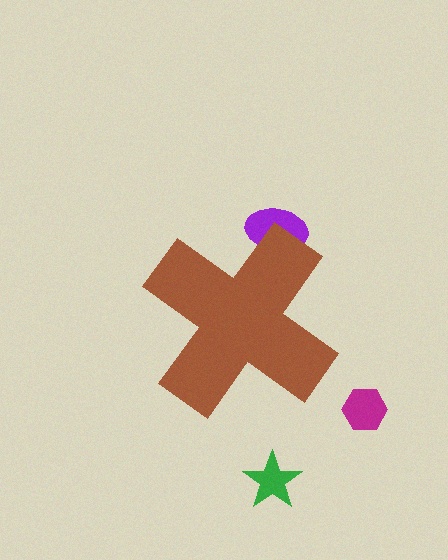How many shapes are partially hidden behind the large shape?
1 shape is partially hidden.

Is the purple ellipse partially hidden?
Yes, the purple ellipse is partially hidden behind the brown cross.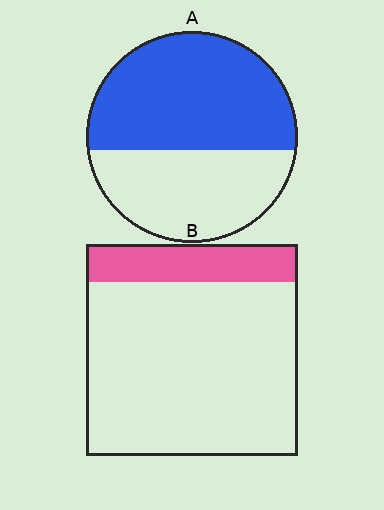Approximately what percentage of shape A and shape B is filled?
A is approximately 60% and B is approximately 20%.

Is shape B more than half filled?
No.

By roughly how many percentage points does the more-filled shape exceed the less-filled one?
By roughly 40 percentage points (A over B).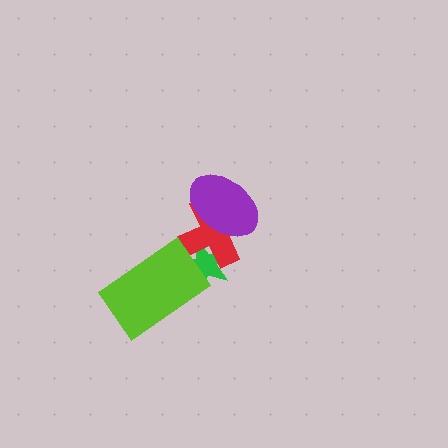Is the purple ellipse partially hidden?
No, no other shape covers it.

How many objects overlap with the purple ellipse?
1 object overlaps with the purple ellipse.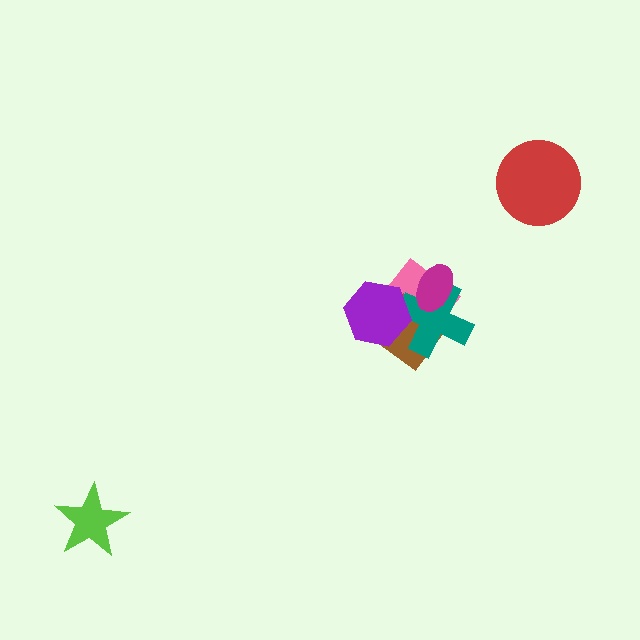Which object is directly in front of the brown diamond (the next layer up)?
The teal cross is directly in front of the brown diamond.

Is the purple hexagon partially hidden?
No, no other shape covers it.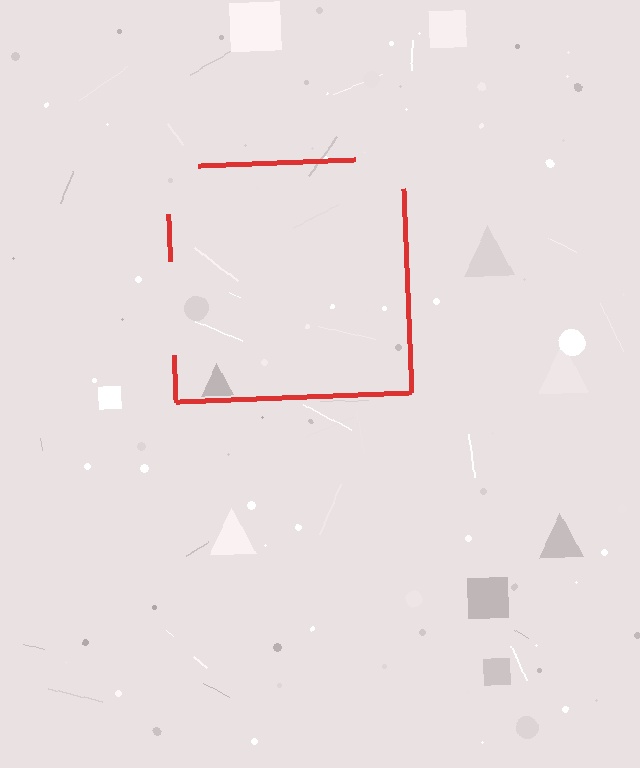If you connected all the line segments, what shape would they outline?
They would outline a square.